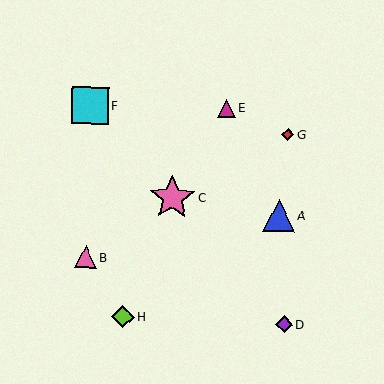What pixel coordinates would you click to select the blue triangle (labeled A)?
Click at (279, 215) to select the blue triangle A.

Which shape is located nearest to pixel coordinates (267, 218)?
The blue triangle (labeled A) at (279, 215) is nearest to that location.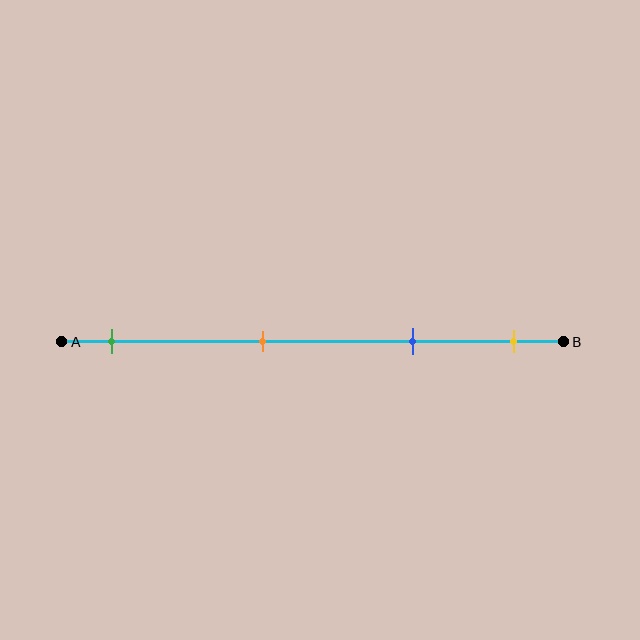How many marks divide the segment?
There are 4 marks dividing the segment.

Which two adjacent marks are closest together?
The blue and yellow marks are the closest adjacent pair.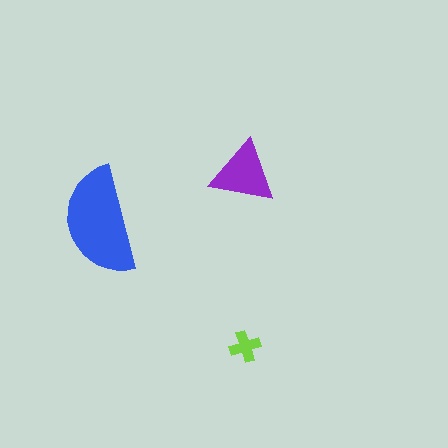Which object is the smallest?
The lime cross.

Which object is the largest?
The blue semicircle.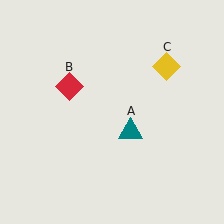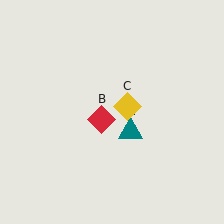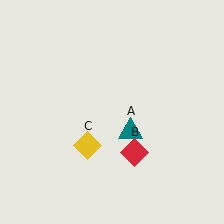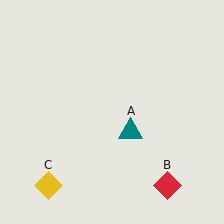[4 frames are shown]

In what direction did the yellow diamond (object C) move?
The yellow diamond (object C) moved down and to the left.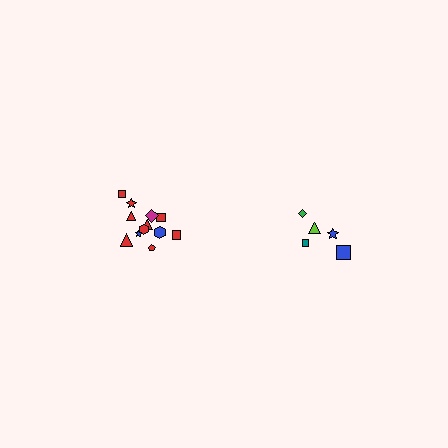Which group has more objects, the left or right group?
The left group.